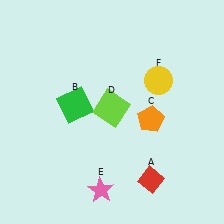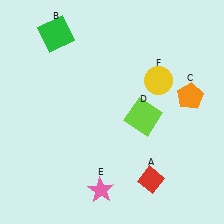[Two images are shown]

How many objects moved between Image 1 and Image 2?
3 objects moved between the two images.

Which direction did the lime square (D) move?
The lime square (D) moved right.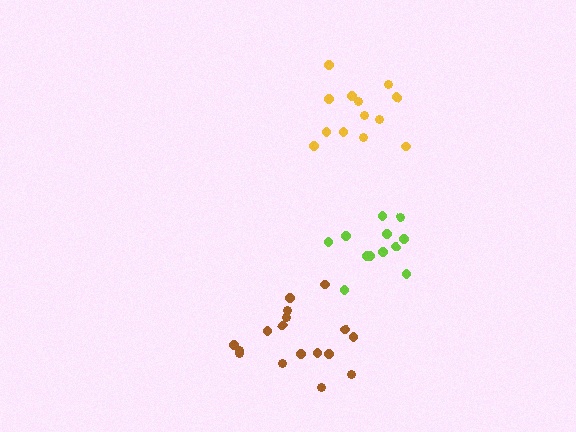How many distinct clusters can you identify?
There are 3 distinct clusters.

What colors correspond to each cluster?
The clusters are colored: brown, lime, yellow.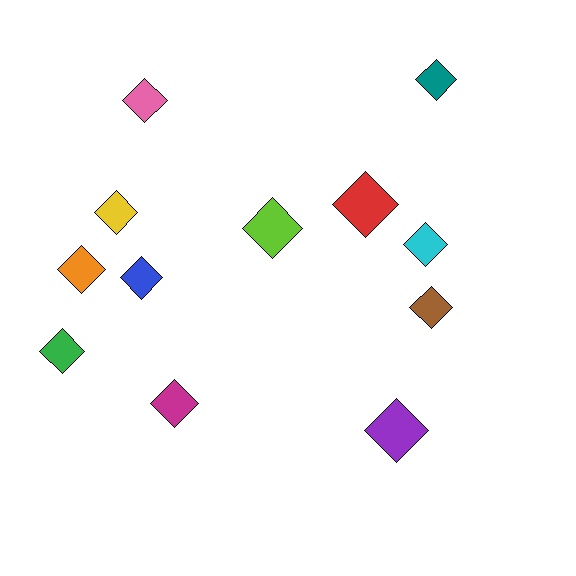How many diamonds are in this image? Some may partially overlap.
There are 12 diamonds.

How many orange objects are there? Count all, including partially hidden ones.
There is 1 orange object.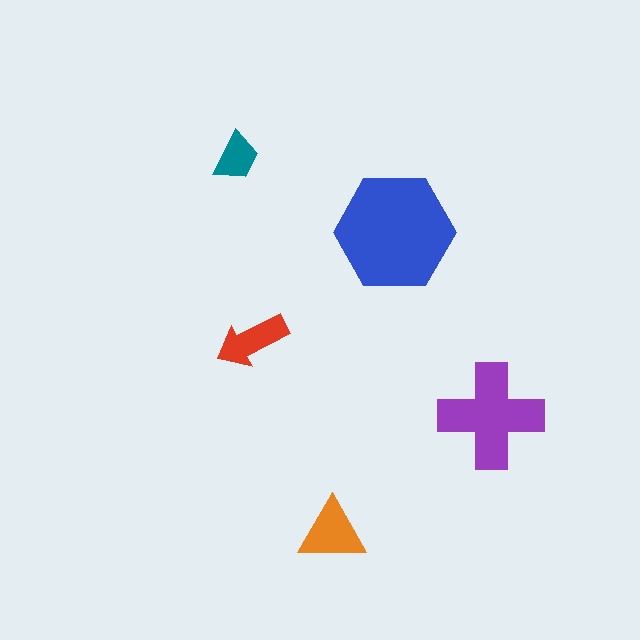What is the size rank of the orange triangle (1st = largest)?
3rd.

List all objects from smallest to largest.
The teal trapezoid, the red arrow, the orange triangle, the purple cross, the blue hexagon.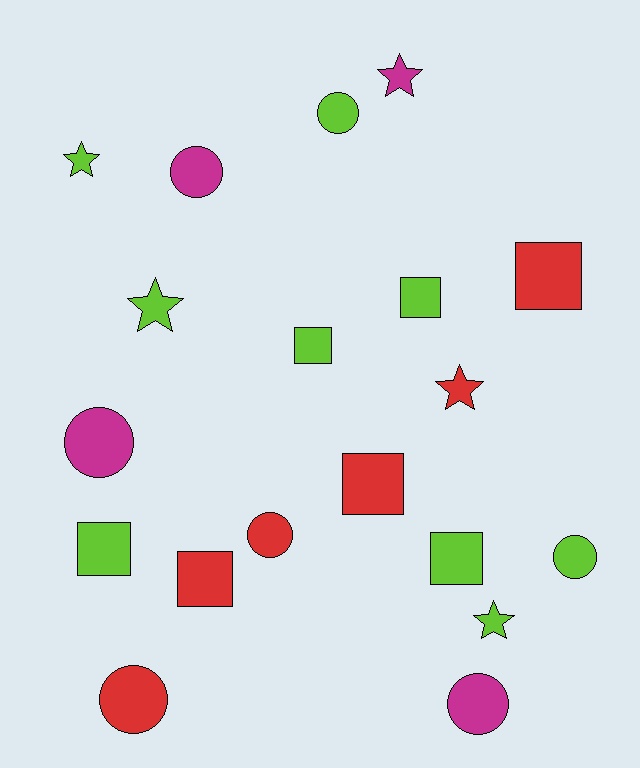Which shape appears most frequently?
Circle, with 7 objects.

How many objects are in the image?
There are 19 objects.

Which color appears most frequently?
Lime, with 9 objects.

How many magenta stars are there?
There is 1 magenta star.